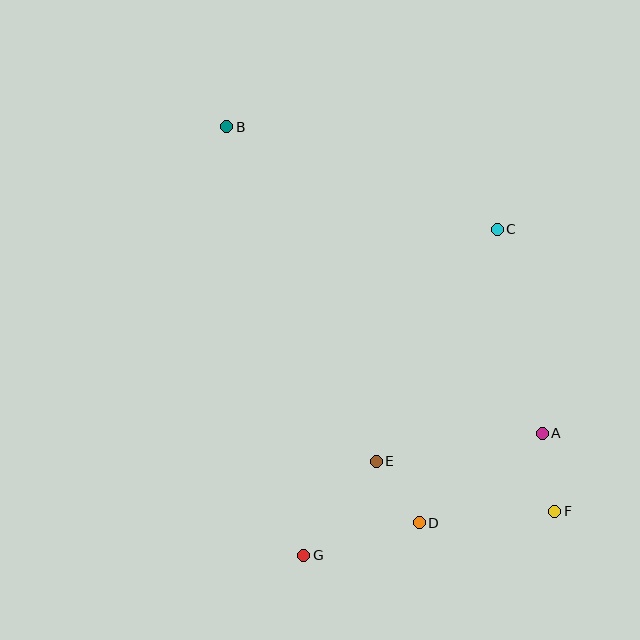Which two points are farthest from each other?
Points B and F are farthest from each other.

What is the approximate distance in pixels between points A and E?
The distance between A and E is approximately 168 pixels.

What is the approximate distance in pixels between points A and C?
The distance between A and C is approximately 209 pixels.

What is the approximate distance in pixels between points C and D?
The distance between C and D is approximately 304 pixels.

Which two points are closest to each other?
Points D and E are closest to each other.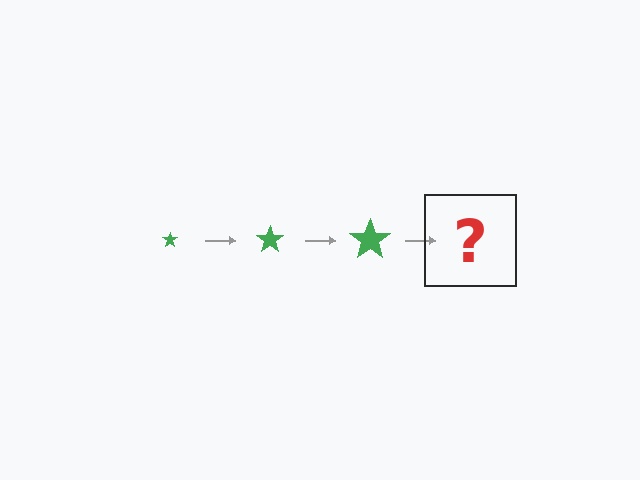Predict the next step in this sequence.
The next step is a green star, larger than the previous one.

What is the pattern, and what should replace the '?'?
The pattern is that the star gets progressively larger each step. The '?' should be a green star, larger than the previous one.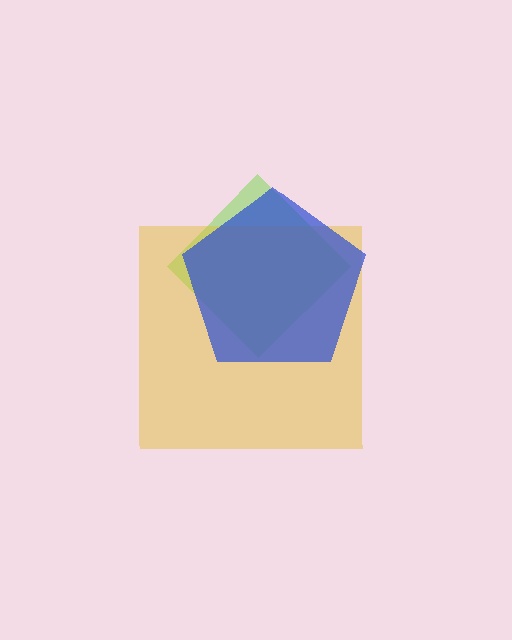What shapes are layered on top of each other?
The layered shapes are: a lime diamond, a yellow square, a blue pentagon.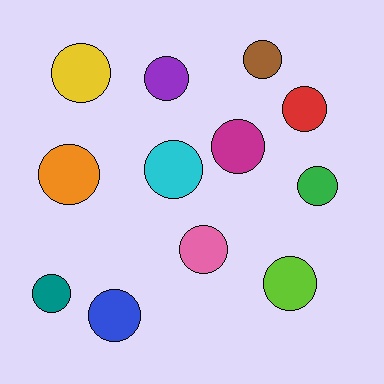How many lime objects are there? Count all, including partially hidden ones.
There is 1 lime object.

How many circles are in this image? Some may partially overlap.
There are 12 circles.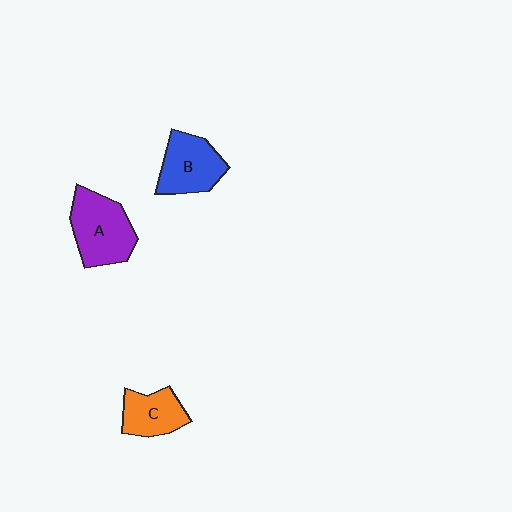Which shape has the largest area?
Shape A (purple).